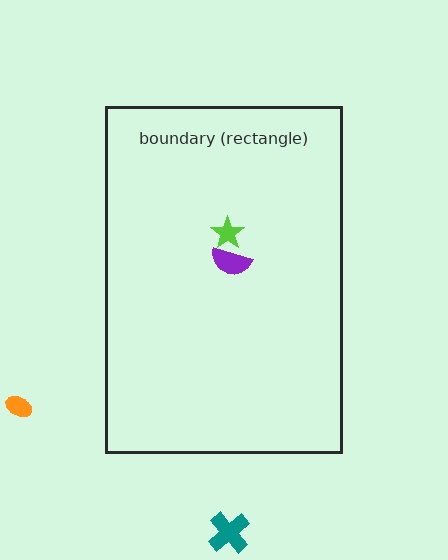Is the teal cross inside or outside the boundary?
Outside.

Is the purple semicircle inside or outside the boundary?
Inside.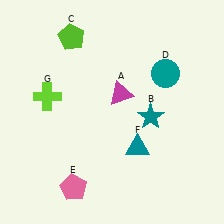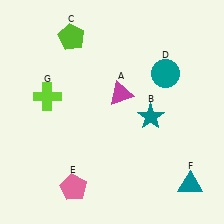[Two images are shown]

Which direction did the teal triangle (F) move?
The teal triangle (F) moved right.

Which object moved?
The teal triangle (F) moved right.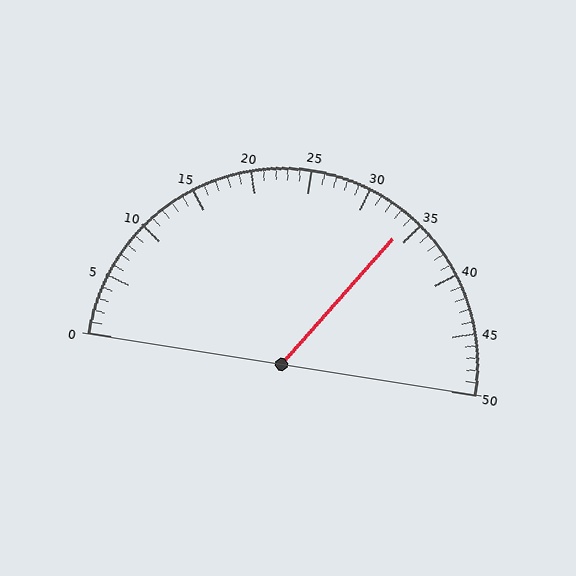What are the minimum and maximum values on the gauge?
The gauge ranges from 0 to 50.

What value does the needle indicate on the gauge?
The needle indicates approximately 34.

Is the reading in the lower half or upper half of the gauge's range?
The reading is in the upper half of the range (0 to 50).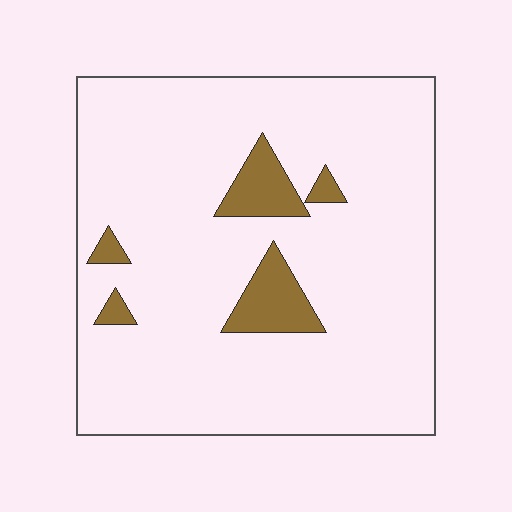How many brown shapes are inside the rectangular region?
5.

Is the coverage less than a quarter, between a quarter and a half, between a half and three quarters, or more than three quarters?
Less than a quarter.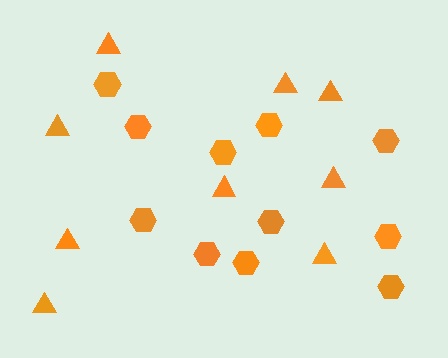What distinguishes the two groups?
There are 2 groups: one group of hexagons (11) and one group of triangles (9).